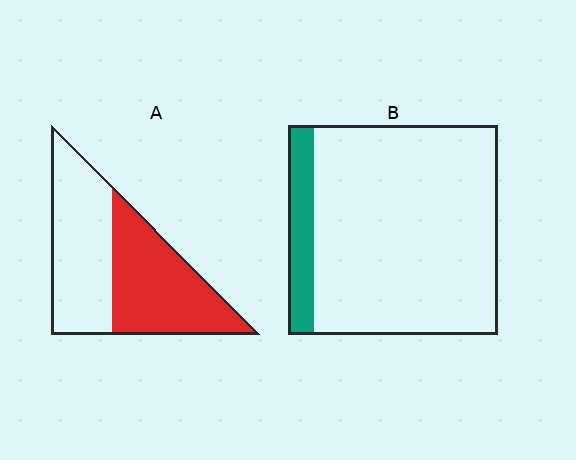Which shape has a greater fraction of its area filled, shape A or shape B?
Shape A.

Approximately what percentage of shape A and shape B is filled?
A is approximately 50% and B is approximately 10%.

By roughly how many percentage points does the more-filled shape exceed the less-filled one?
By roughly 40 percentage points (A over B).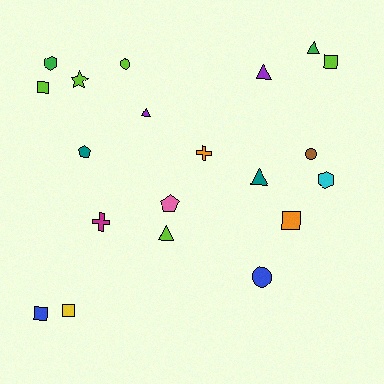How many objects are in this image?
There are 20 objects.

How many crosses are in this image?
There are 2 crosses.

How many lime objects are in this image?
There are 5 lime objects.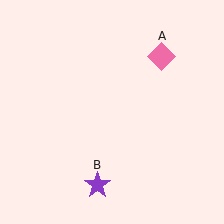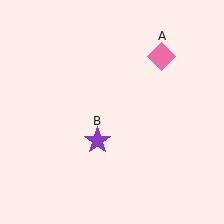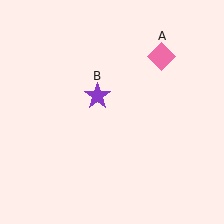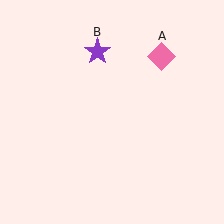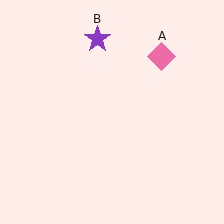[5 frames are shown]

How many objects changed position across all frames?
1 object changed position: purple star (object B).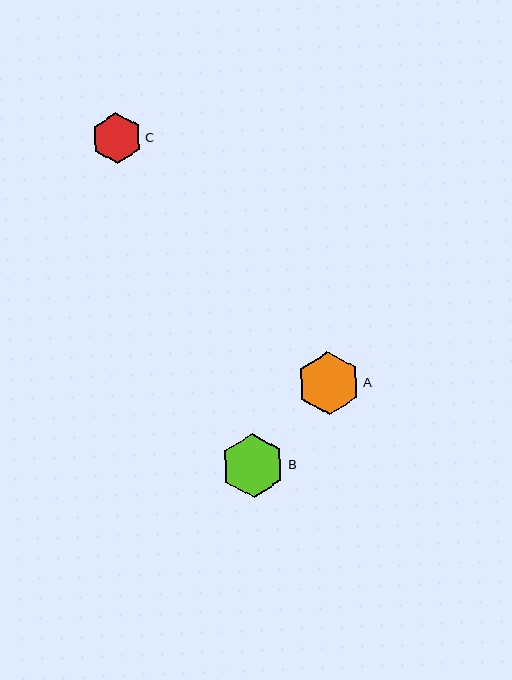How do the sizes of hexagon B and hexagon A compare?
Hexagon B and hexagon A are approximately the same size.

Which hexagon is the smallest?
Hexagon C is the smallest with a size of approximately 51 pixels.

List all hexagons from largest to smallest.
From largest to smallest: B, A, C.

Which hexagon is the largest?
Hexagon B is the largest with a size of approximately 64 pixels.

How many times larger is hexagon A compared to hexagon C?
Hexagon A is approximately 1.2 times the size of hexagon C.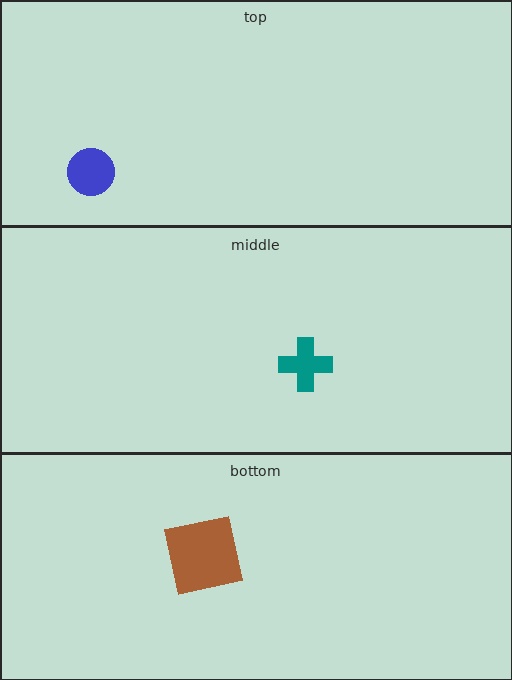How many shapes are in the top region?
1.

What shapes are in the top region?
The blue circle.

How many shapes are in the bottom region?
1.